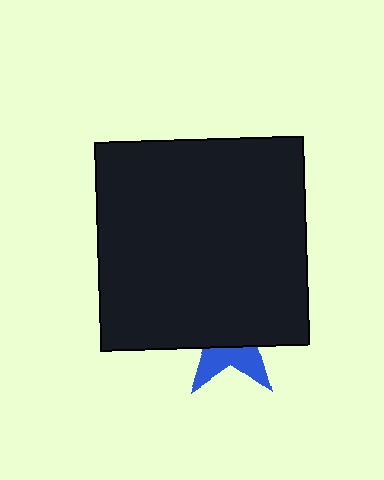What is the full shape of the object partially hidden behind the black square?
The partially hidden object is a blue star.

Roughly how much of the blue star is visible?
A small part of it is visible (roughly 33%).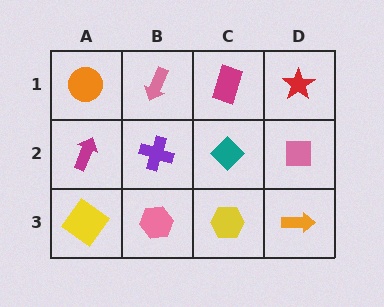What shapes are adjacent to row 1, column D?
A pink square (row 2, column D), a magenta rectangle (row 1, column C).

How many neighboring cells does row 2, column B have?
4.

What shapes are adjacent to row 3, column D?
A pink square (row 2, column D), a yellow hexagon (row 3, column C).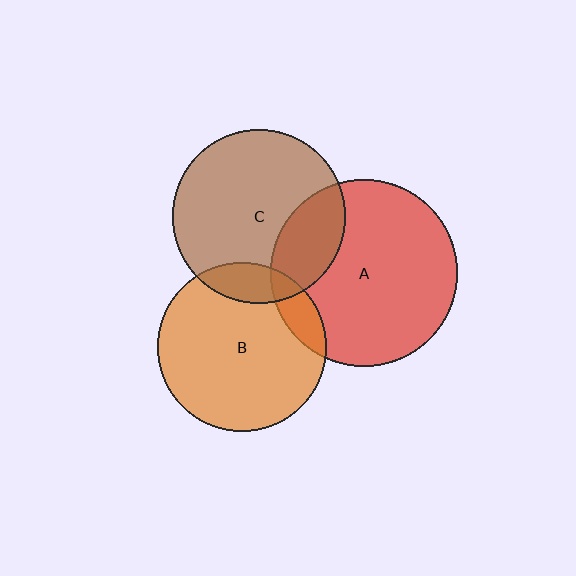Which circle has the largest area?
Circle A (red).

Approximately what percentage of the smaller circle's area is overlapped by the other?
Approximately 10%.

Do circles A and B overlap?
Yes.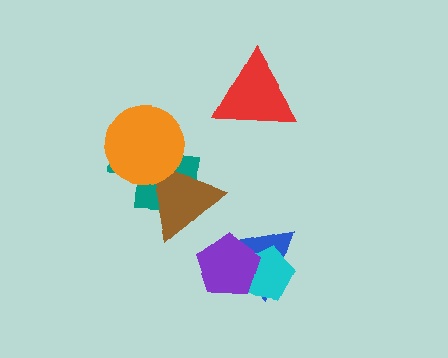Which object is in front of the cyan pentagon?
The purple pentagon is in front of the cyan pentagon.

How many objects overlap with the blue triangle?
2 objects overlap with the blue triangle.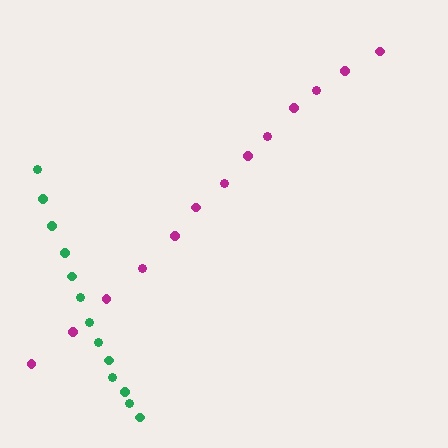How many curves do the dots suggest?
There are 2 distinct paths.